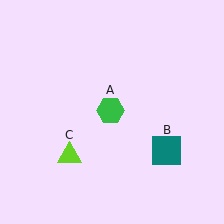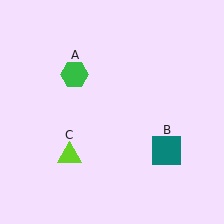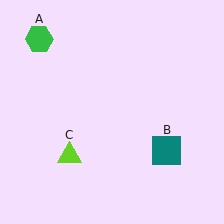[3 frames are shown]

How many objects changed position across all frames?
1 object changed position: green hexagon (object A).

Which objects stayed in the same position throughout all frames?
Teal square (object B) and lime triangle (object C) remained stationary.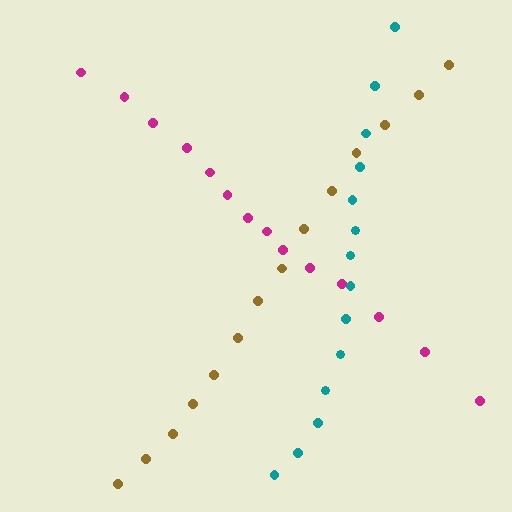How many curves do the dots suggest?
There are 3 distinct paths.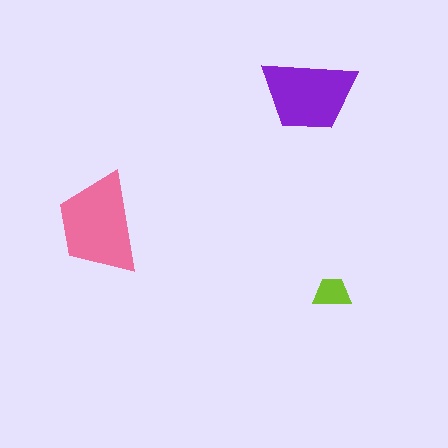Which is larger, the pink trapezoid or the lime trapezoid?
The pink one.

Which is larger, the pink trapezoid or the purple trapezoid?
The pink one.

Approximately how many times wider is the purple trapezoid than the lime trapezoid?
About 2.5 times wider.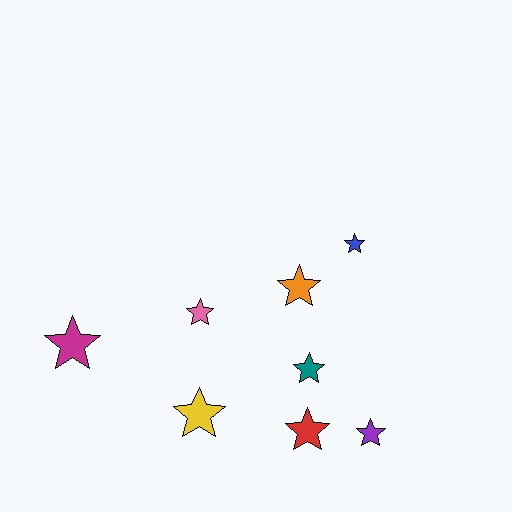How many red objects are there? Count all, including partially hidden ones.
There is 1 red object.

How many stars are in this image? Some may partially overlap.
There are 8 stars.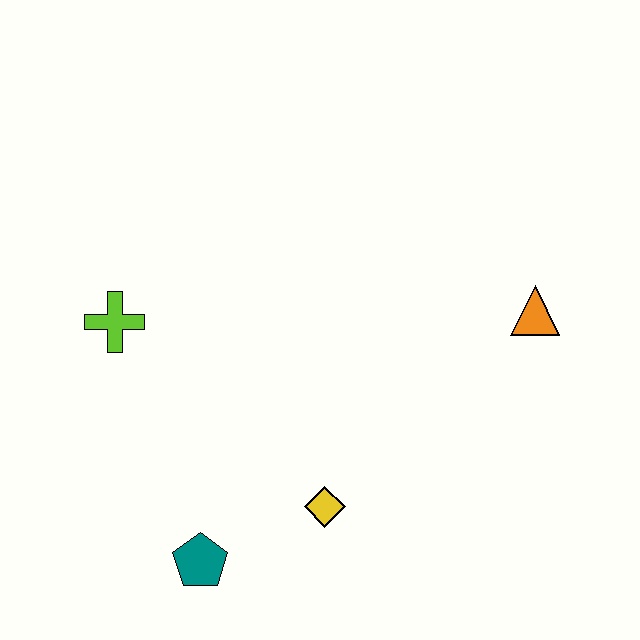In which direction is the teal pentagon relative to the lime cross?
The teal pentagon is below the lime cross.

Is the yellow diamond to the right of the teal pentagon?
Yes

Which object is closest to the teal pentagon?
The yellow diamond is closest to the teal pentagon.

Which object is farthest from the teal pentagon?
The orange triangle is farthest from the teal pentagon.